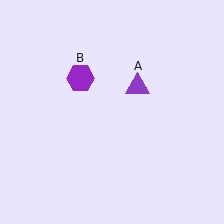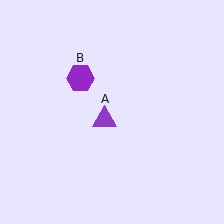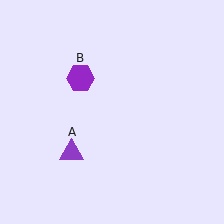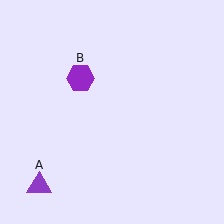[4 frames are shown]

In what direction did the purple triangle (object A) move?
The purple triangle (object A) moved down and to the left.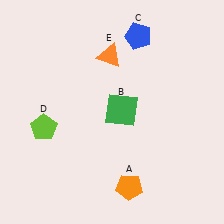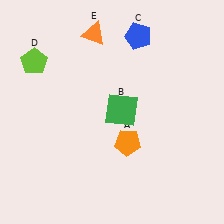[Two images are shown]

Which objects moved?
The objects that moved are: the orange pentagon (A), the lime pentagon (D), the orange triangle (E).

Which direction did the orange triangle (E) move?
The orange triangle (E) moved up.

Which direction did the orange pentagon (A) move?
The orange pentagon (A) moved up.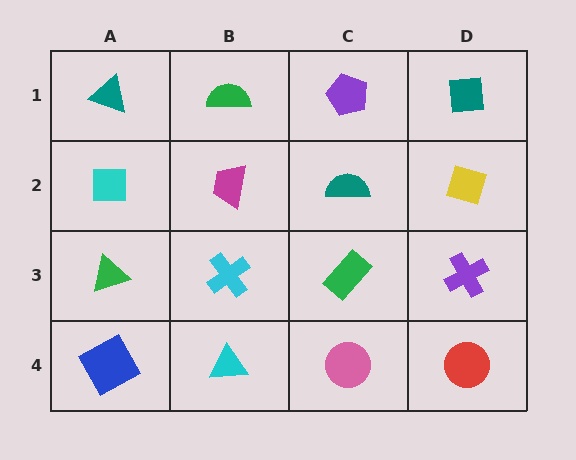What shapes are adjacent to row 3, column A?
A cyan square (row 2, column A), a blue square (row 4, column A), a cyan cross (row 3, column B).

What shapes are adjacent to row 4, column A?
A green triangle (row 3, column A), a cyan triangle (row 4, column B).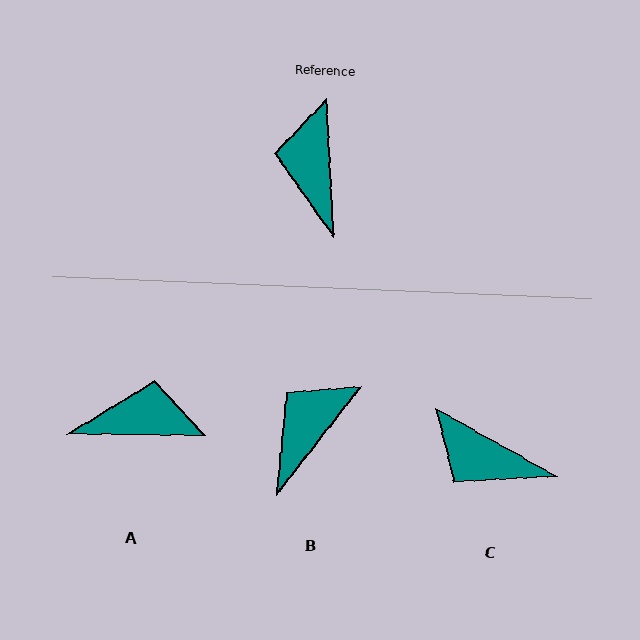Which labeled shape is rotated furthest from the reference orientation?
A, about 94 degrees away.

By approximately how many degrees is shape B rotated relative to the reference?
Approximately 41 degrees clockwise.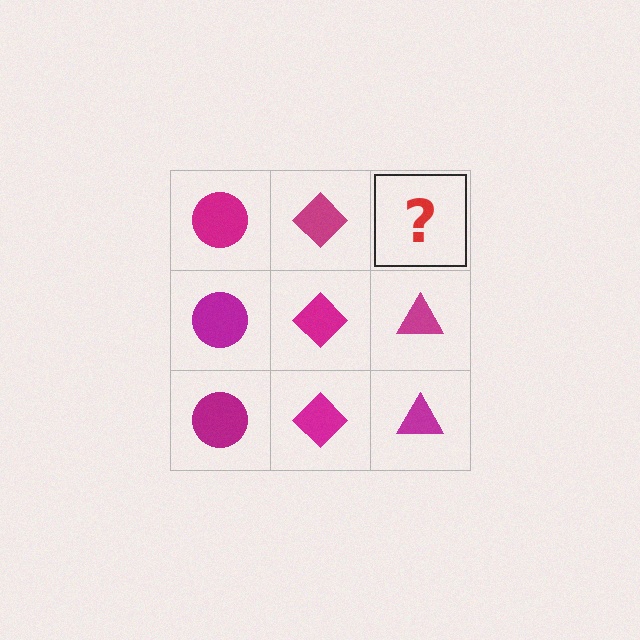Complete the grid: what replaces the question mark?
The question mark should be replaced with a magenta triangle.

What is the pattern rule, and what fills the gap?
The rule is that each column has a consistent shape. The gap should be filled with a magenta triangle.